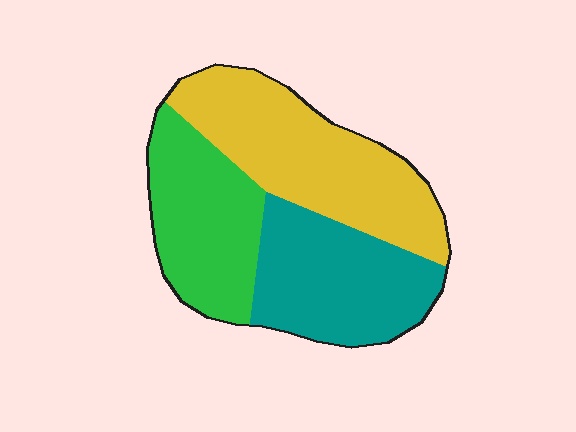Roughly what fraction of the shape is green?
Green covers about 30% of the shape.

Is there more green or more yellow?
Yellow.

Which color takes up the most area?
Yellow, at roughly 40%.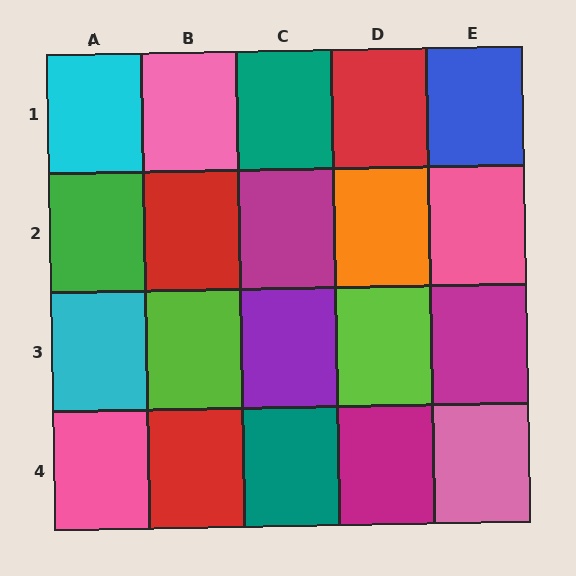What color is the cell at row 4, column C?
Teal.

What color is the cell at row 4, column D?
Magenta.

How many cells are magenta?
3 cells are magenta.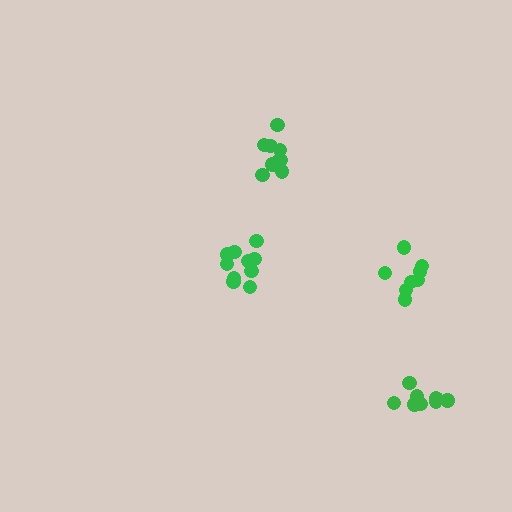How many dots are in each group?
Group 1: 8 dots, Group 2: 9 dots, Group 3: 11 dots, Group 4: 8 dots (36 total).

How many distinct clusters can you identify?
There are 4 distinct clusters.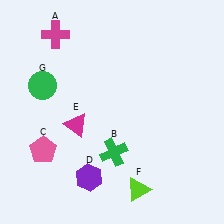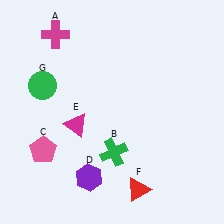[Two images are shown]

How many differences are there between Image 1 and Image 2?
There is 1 difference between the two images.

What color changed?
The triangle (F) changed from lime in Image 1 to red in Image 2.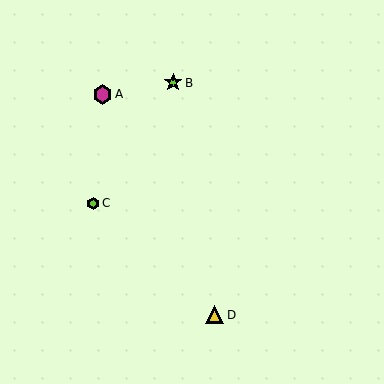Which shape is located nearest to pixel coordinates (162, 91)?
The lime star (labeled B) at (173, 83) is nearest to that location.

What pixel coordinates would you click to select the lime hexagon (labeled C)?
Click at (93, 203) to select the lime hexagon C.